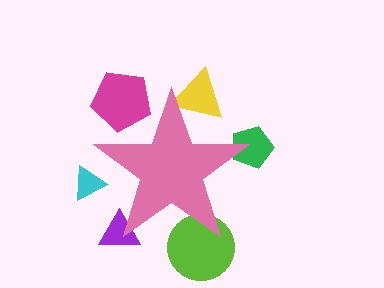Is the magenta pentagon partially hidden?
Yes, the magenta pentagon is partially hidden behind the pink star.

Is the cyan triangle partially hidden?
Yes, the cyan triangle is partially hidden behind the pink star.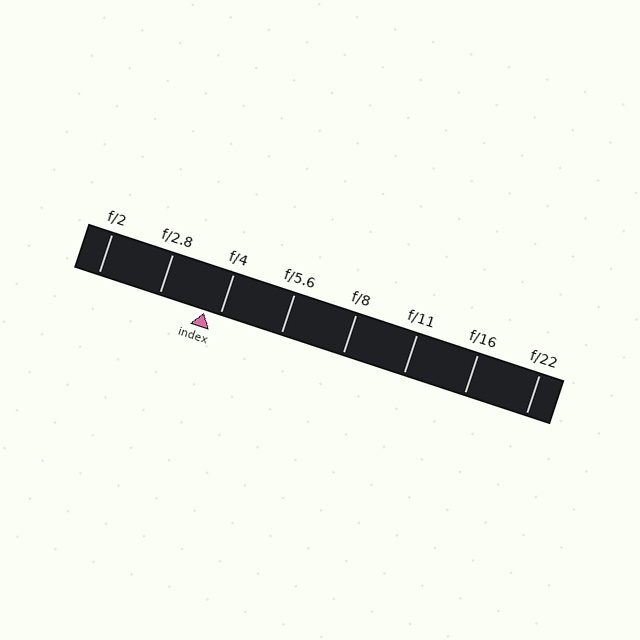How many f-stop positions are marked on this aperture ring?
There are 8 f-stop positions marked.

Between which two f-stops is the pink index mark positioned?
The index mark is between f/2.8 and f/4.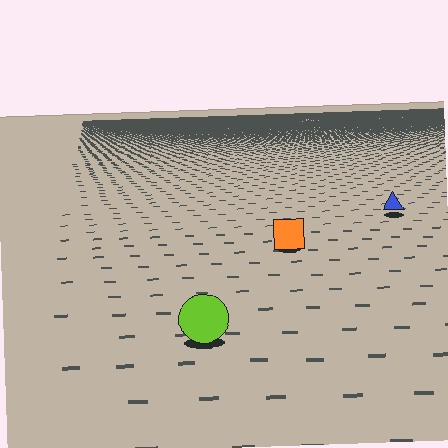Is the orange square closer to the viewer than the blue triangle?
Yes. The orange square is closer — you can tell from the texture gradient: the ground texture is coarser near it.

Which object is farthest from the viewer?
The blue triangle is farthest from the viewer. It appears smaller and the ground texture around it is denser.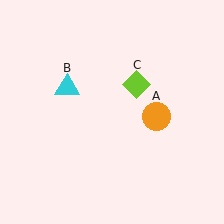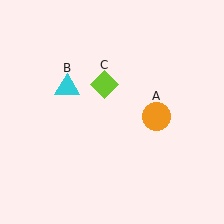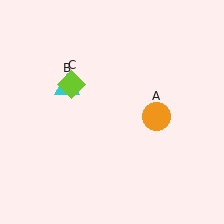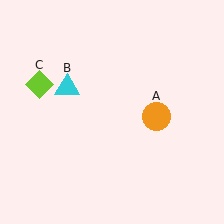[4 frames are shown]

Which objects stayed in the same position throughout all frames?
Orange circle (object A) and cyan triangle (object B) remained stationary.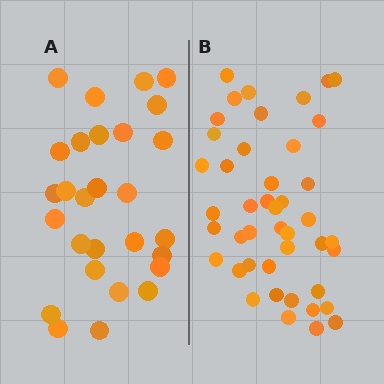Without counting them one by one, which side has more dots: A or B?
Region B (the right region) has more dots.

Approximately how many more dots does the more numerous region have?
Region B has approximately 15 more dots than region A.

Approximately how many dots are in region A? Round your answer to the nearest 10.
About 30 dots. (The exact count is 28, which rounds to 30.)